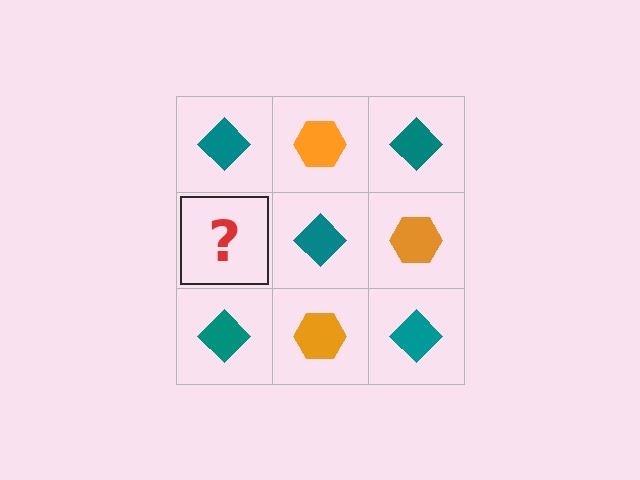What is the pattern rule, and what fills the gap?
The rule is that it alternates teal diamond and orange hexagon in a checkerboard pattern. The gap should be filled with an orange hexagon.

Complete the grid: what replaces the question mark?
The question mark should be replaced with an orange hexagon.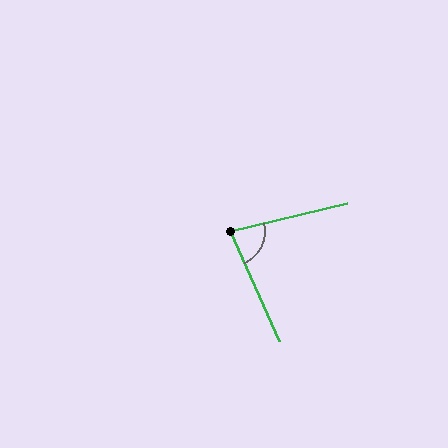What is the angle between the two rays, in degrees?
Approximately 79 degrees.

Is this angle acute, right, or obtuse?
It is acute.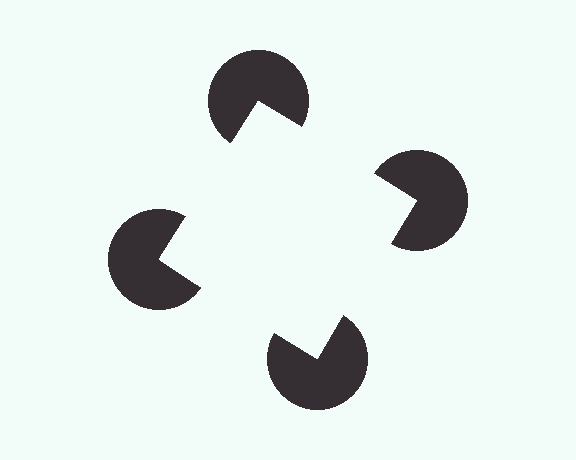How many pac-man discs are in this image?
There are 4 — one at each vertex of the illusory square.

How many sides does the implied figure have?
4 sides.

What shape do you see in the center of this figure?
An illusory square — its edges are inferred from the aligned wedge cuts in the pac-man discs, not physically drawn.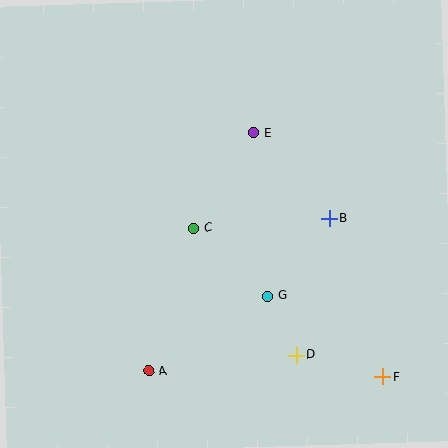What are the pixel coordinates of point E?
Point E is at (254, 133).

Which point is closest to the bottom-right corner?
Point F is closest to the bottom-right corner.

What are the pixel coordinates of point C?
Point C is at (194, 228).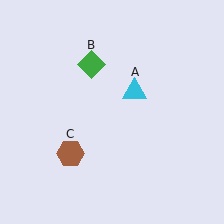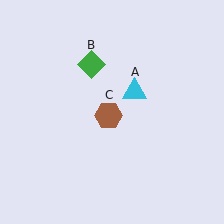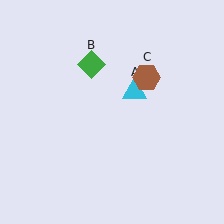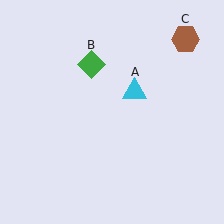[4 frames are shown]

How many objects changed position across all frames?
1 object changed position: brown hexagon (object C).